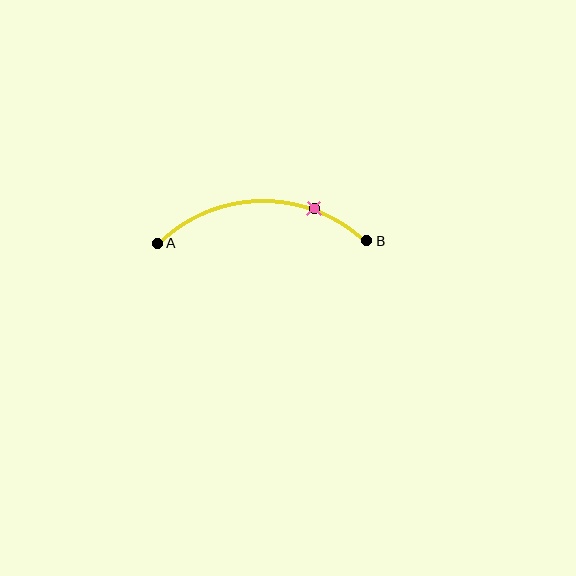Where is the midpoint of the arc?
The arc midpoint is the point on the curve farthest from the straight line joining A and B. It sits above that line.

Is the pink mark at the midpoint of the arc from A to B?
No. The pink mark lies on the arc but is closer to endpoint B. The arc midpoint would be at the point on the curve equidistant along the arc from both A and B.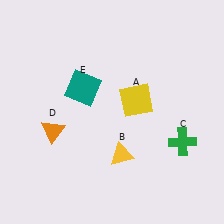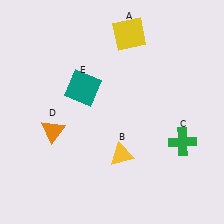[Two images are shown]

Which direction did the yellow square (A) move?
The yellow square (A) moved up.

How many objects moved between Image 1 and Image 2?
1 object moved between the two images.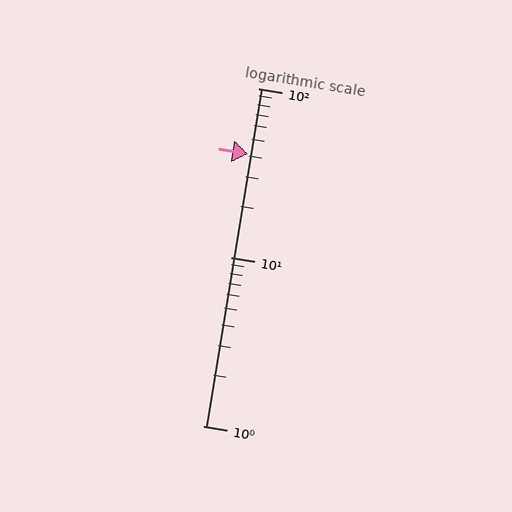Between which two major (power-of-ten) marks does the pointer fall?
The pointer is between 10 and 100.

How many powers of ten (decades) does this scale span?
The scale spans 2 decades, from 1 to 100.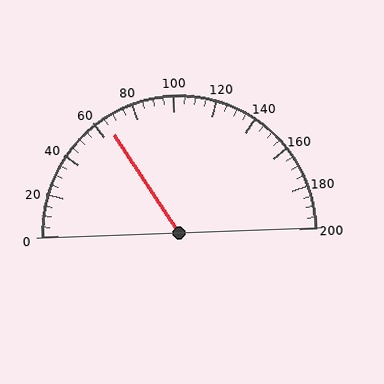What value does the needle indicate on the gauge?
The needle indicates approximately 65.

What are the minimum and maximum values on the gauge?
The gauge ranges from 0 to 200.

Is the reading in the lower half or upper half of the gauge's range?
The reading is in the lower half of the range (0 to 200).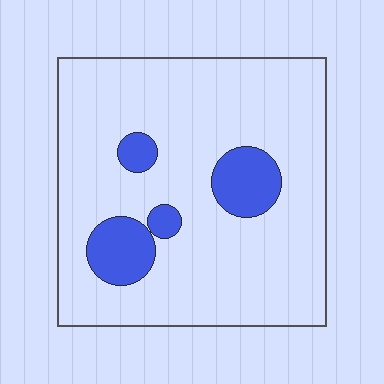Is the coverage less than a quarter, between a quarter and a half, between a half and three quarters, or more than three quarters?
Less than a quarter.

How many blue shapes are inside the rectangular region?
4.